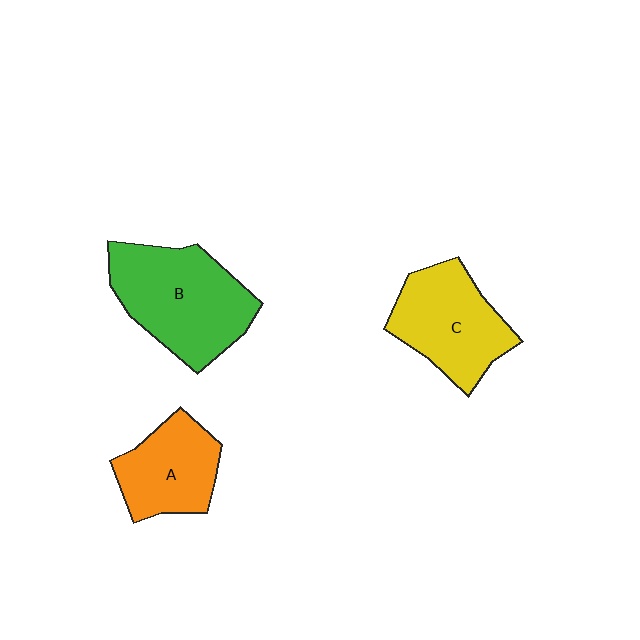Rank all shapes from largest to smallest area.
From largest to smallest: B (green), C (yellow), A (orange).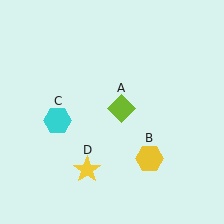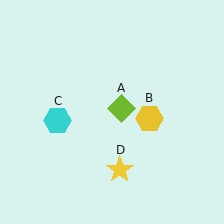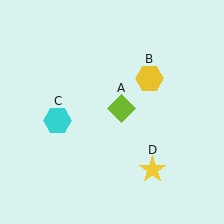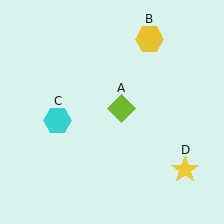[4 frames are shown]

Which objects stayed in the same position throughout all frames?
Lime diamond (object A) and cyan hexagon (object C) remained stationary.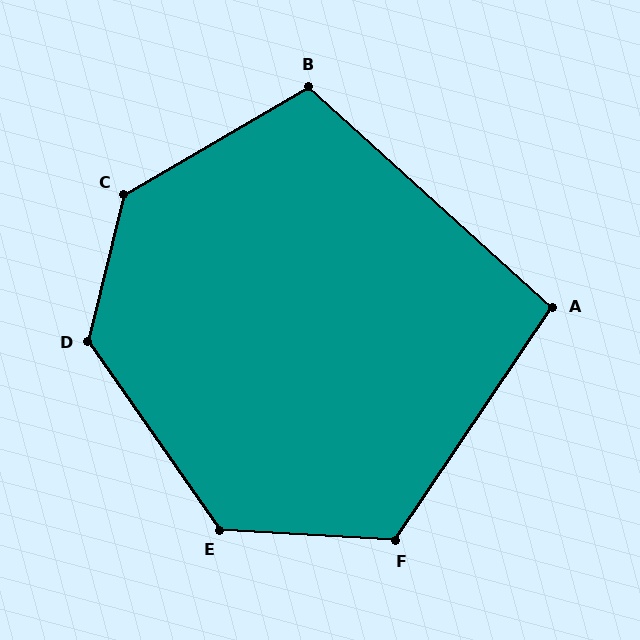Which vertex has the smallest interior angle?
A, at approximately 98 degrees.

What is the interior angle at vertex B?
Approximately 108 degrees (obtuse).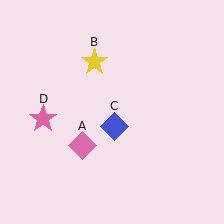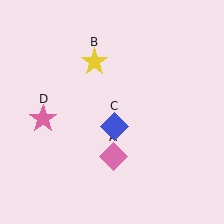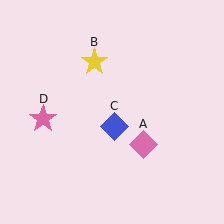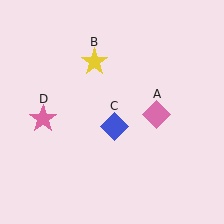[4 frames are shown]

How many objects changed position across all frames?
1 object changed position: pink diamond (object A).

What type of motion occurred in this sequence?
The pink diamond (object A) rotated counterclockwise around the center of the scene.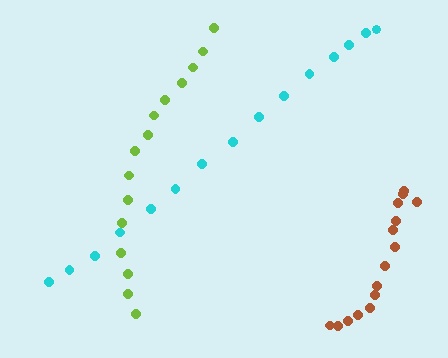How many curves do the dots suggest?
There are 3 distinct paths.